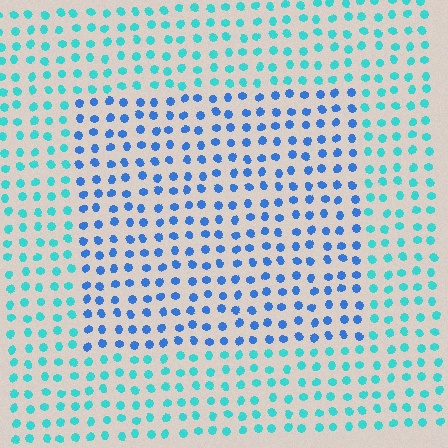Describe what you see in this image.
The image is filled with small cyan elements in a uniform arrangement. A rectangle-shaped region is visible where the elements are tinted to a slightly different hue, forming a subtle color boundary.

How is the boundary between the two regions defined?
The boundary is defined purely by a slight shift in hue (about 39 degrees). Spacing, size, and orientation are identical on both sides.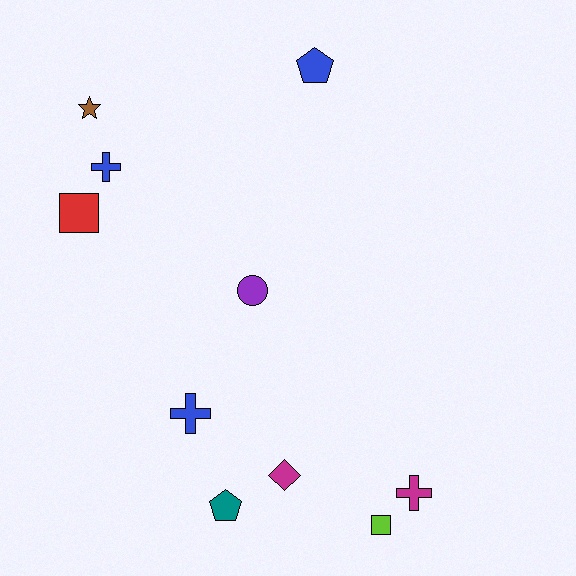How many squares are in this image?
There are 2 squares.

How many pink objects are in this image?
There are no pink objects.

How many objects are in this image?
There are 10 objects.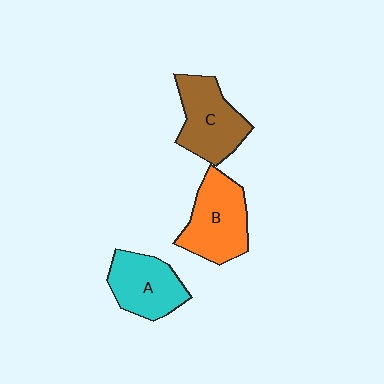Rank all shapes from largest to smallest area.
From largest to smallest: B (orange), C (brown), A (cyan).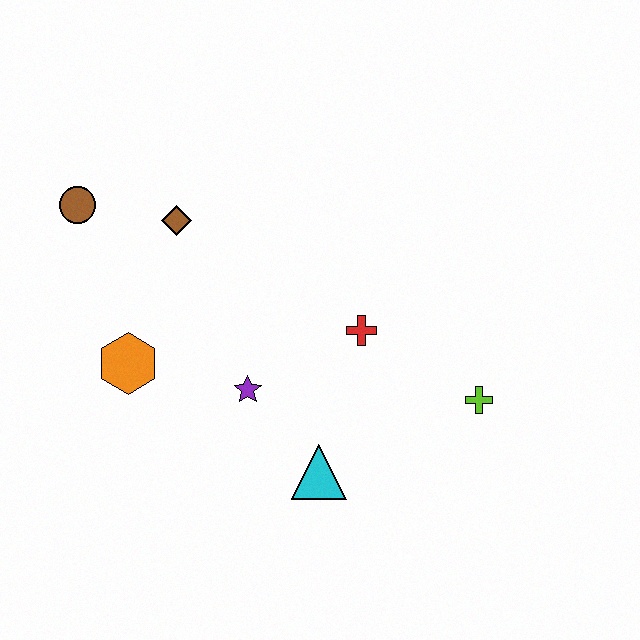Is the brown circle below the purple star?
No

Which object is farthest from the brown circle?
The lime cross is farthest from the brown circle.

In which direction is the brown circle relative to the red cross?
The brown circle is to the left of the red cross.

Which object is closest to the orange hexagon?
The purple star is closest to the orange hexagon.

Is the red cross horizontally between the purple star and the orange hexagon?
No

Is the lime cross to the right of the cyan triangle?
Yes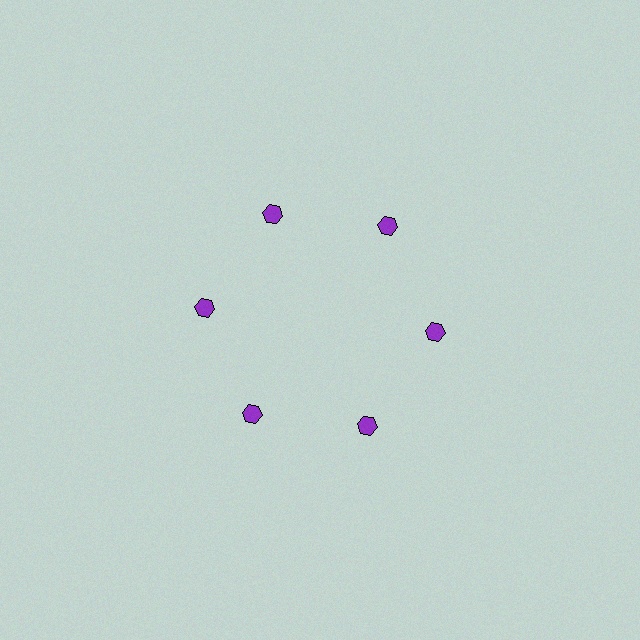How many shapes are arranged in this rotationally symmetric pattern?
There are 6 shapes, arranged in 6 groups of 1.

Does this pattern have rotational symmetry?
Yes, this pattern has 6-fold rotational symmetry. It looks the same after rotating 60 degrees around the center.